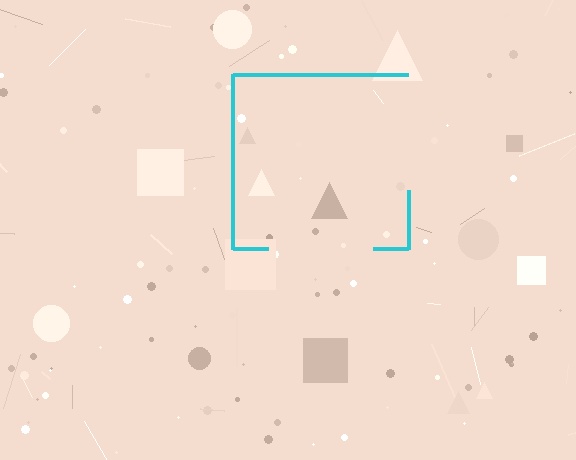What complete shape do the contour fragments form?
The contour fragments form a square.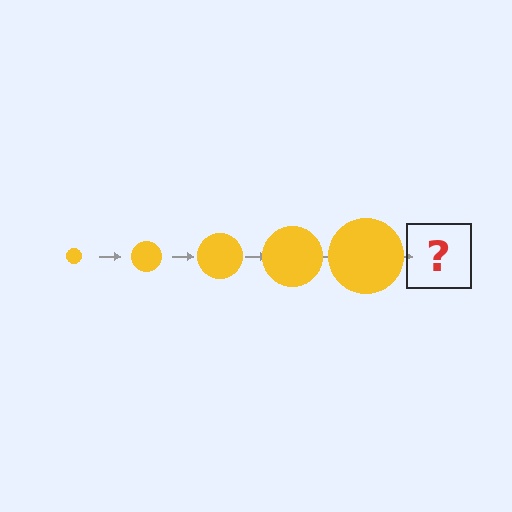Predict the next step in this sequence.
The next step is a yellow circle, larger than the previous one.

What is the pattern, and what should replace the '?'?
The pattern is that the circle gets progressively larger each step. The '?' should be a yellow circle, larger than the previous one.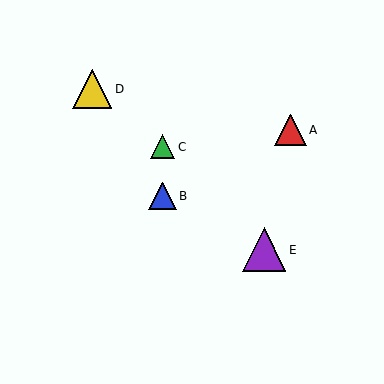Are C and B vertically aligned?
Yes, both are at x≈162.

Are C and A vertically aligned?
No, C is at x≈162 and A is at x≈290.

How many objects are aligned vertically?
2 objects (B, C) are aligned vertically.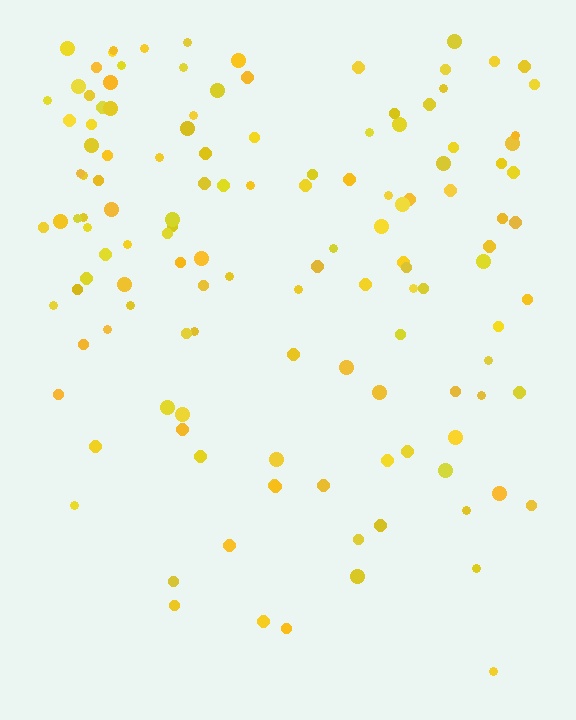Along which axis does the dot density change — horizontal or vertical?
Vertical.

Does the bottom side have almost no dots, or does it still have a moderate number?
Still a moderate number, just noticeably fewer than the top.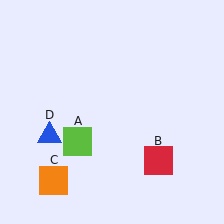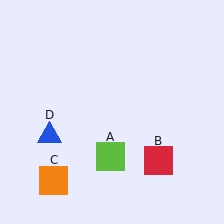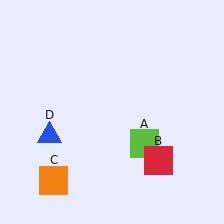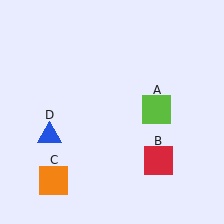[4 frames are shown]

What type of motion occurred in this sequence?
The lime square (object A) rotated counterclockwise around the center of the scene.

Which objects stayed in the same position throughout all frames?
Red square (object B) and orange square (object C) and blue triangle (object D) remained stationary.